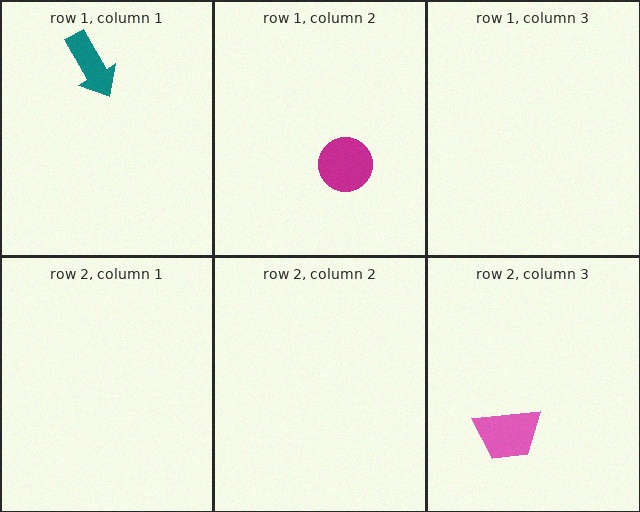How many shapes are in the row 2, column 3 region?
1.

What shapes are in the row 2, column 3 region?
The pink trapezoid.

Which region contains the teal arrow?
The row 1, column 1 region.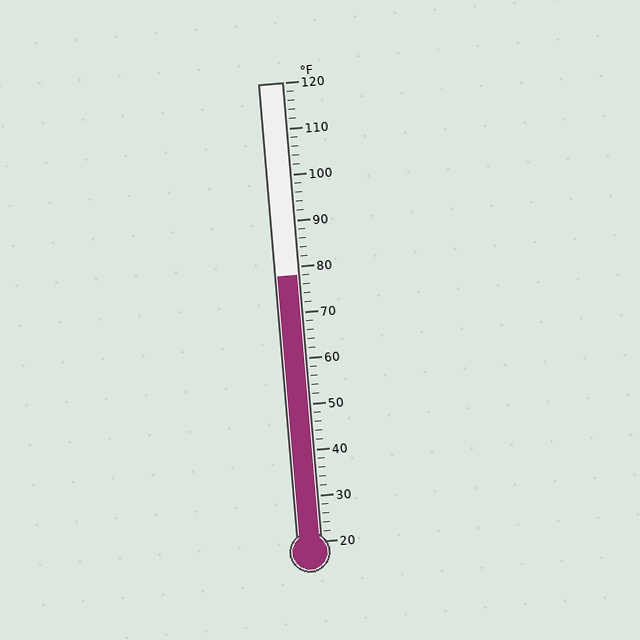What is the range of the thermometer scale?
The thermometer scale ranges from 20°F to 120°F.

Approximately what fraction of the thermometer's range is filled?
The thermometer is filled to approximately 60% of its range.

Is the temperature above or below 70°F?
The temperature is above 70°F.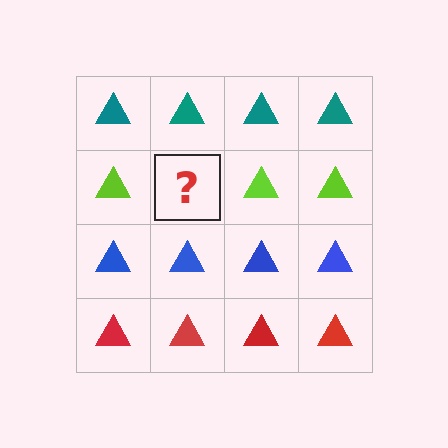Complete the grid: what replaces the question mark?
The question mark should be replaced with a lime triangle.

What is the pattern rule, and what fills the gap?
The rule is that each row has a consistent color. The gap should be filled with a lime triangle.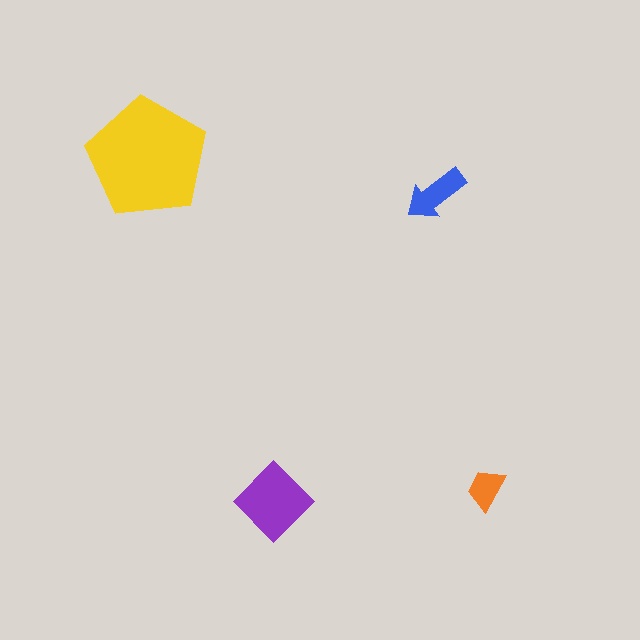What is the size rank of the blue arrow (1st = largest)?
3rd.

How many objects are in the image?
There are 4 objects in the image.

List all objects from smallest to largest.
The orange trapezoid, the blue arrow, the purple diamond, the yellow pentagon.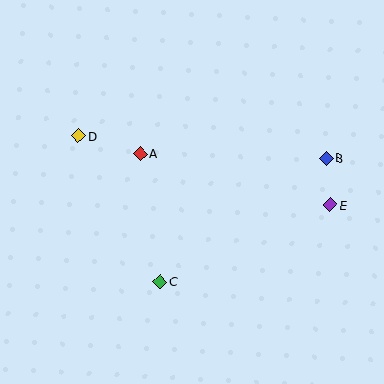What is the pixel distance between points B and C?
The distance between B and C is 207 pixels.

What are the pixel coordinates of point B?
Point B is at (326, 158).